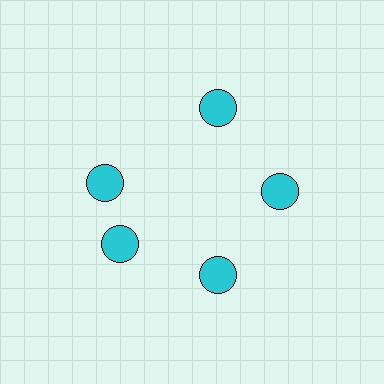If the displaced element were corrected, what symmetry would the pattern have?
It would have 5-fold rotational symmetry — the pattern would map onto itself every 72 degrees.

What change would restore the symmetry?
The symmetry would be restored by rotating it back into even spacing with its neighbors so that all 5 circles sit at equal angles and equal distance from the center.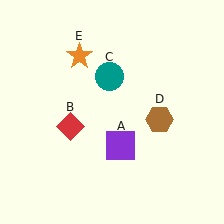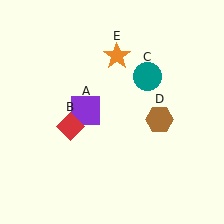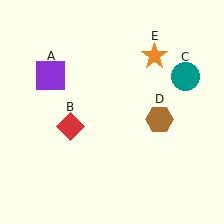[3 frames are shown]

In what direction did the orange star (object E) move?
The orange star (object E) moved right.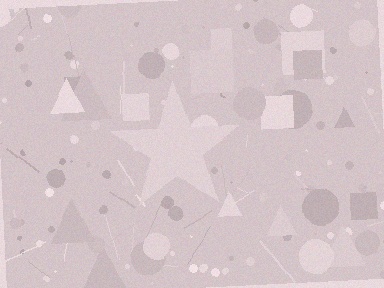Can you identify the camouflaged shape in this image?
The camouflaged shape is a star.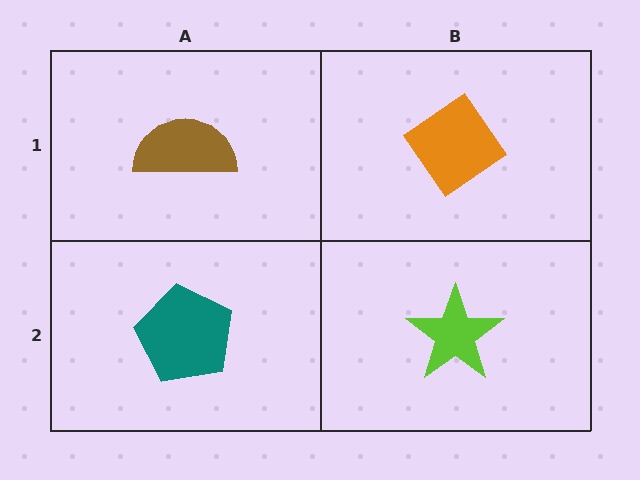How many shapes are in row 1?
2 shapes.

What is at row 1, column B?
An orange diamond.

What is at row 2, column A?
A teal pentagon.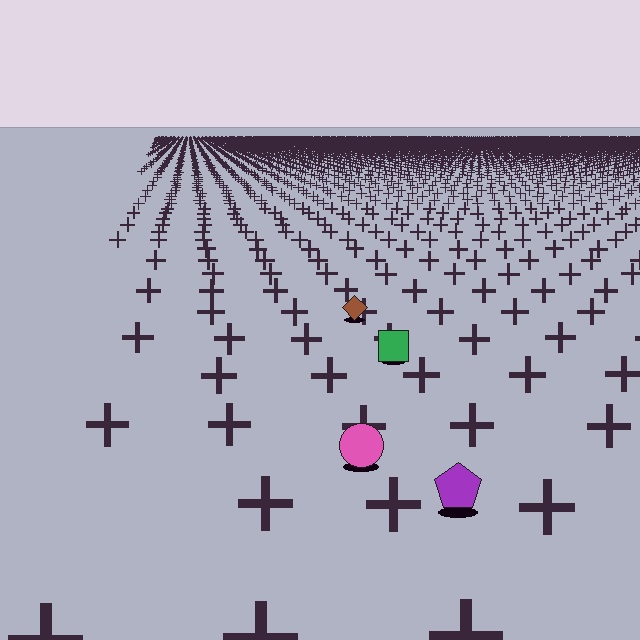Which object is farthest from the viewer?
The brown diamond is farthest from the viewer. It appears smaller and the ground texture around it is denser.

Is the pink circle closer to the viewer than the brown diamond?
Yes. The pink circle is closer — you can tell from the texture gradient: the ground texture is coarser near it.